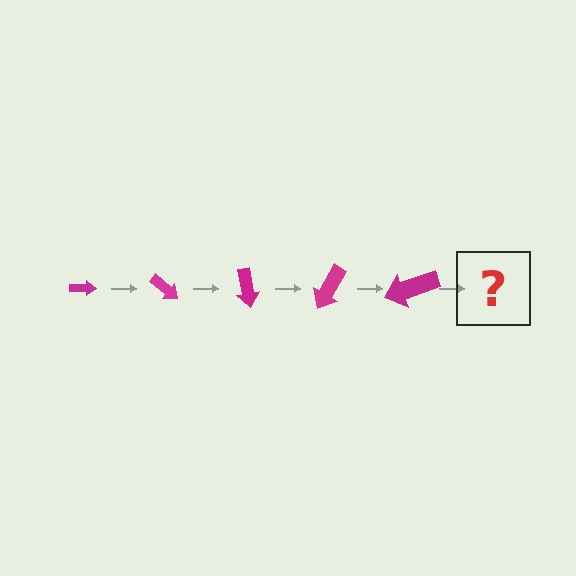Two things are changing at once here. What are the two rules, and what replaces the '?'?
The two rules are that the arrow grows larger each step and it rotates 40 degrees each step. The '?' should be an arrow, larger than the previous one and rotated 200 degrees from the start.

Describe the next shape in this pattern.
It should be an arrow, larger than the previous one and rotated 200 degrees from the start.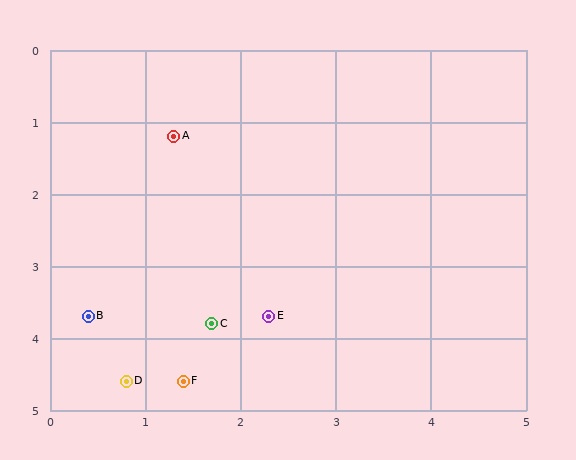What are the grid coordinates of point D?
Point D is at approximately (0.8, 4.6).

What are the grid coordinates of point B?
Point B is at approximately (0.4, 3.7).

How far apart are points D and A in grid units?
Points D and A are about 3.4 grid units apart.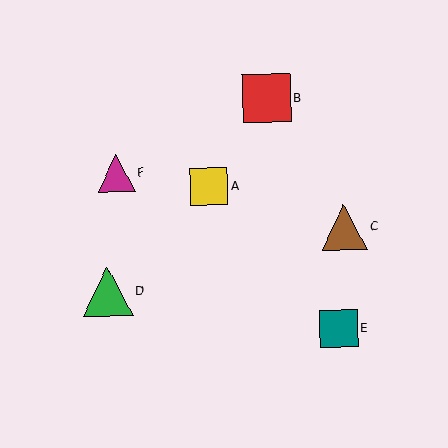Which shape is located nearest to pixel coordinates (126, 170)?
The magenta triangle (labeled F) at (116, 174) is nearest to that location.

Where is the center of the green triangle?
The center of the green triangle is at (107, 291).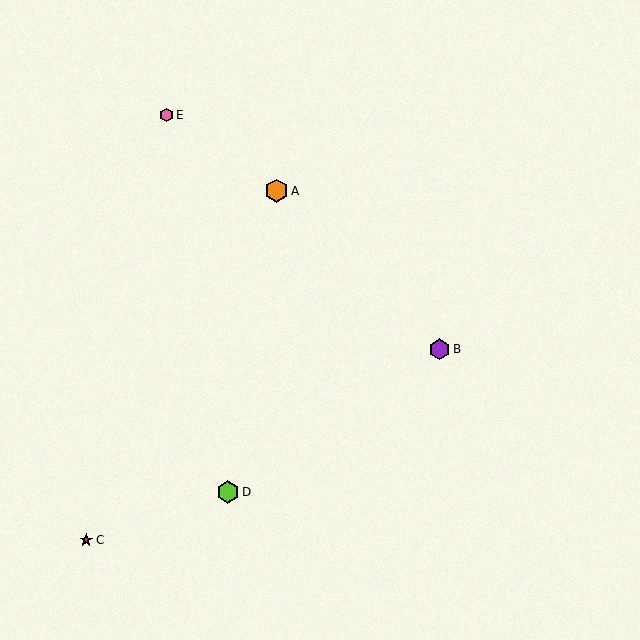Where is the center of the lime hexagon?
The center of the lime hexagon is at (228, 492).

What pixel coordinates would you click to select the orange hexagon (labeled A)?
Click at (276, 191) to select the orange hexagon A.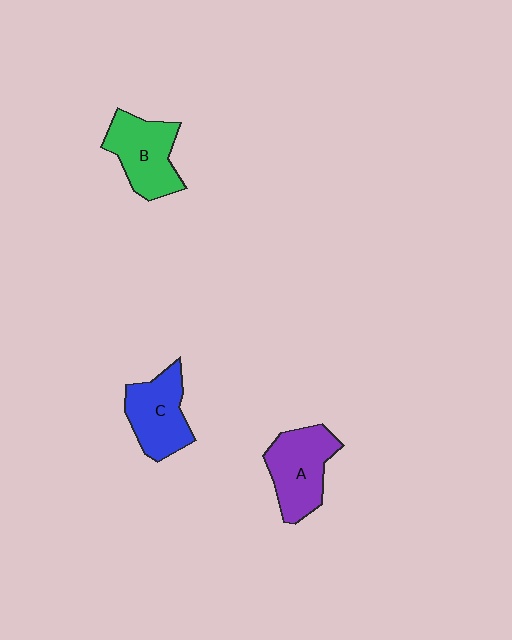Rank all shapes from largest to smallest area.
From largest to smallest: A (purple), B (green), C (blue).